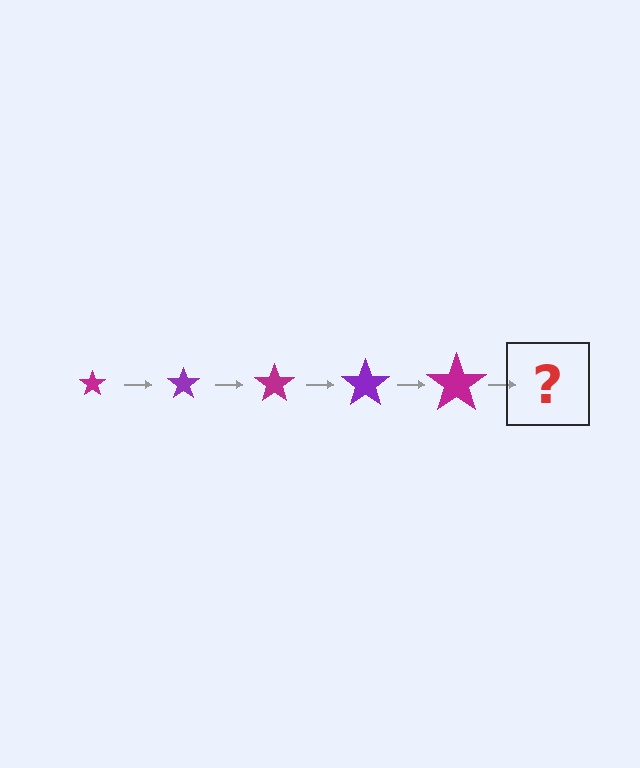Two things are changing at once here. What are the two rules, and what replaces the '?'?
The two rules are that the star grows larger each step and the color cycles through magenta and purple. The '?' should be a purple star, larger than the previous one.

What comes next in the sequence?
The next element should be a purple star, larger than the previous one.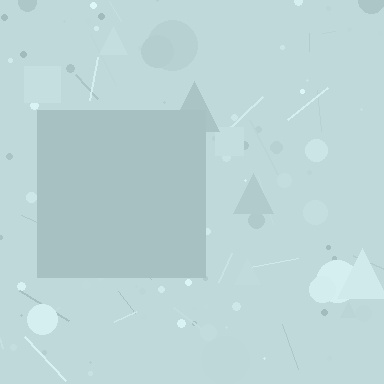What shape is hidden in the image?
A square is hidden in the image.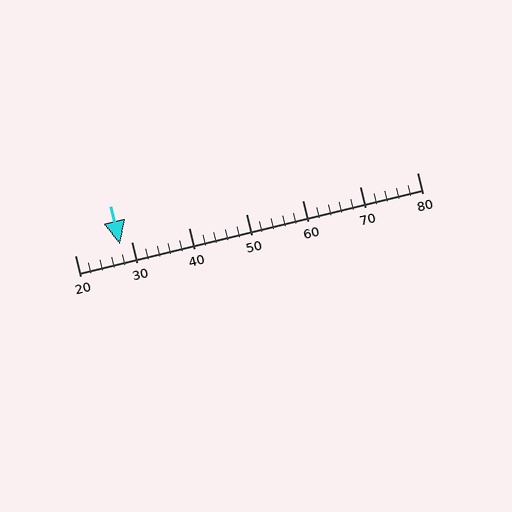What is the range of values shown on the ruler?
The ruler shows values from 20 to 80.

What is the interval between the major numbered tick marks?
The major tick marks are spaced 10 units apart.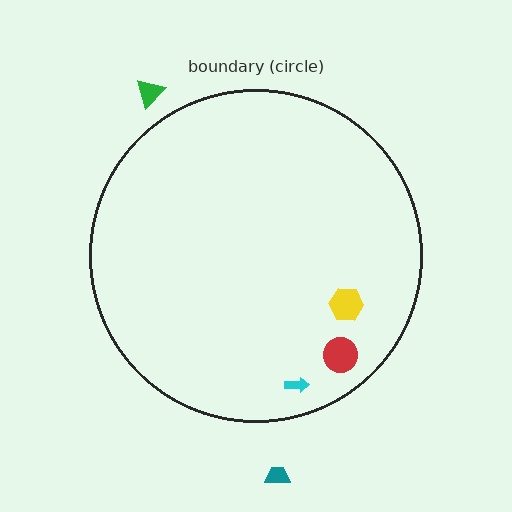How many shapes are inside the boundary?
3 inside, 2 outside.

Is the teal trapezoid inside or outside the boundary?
Outside.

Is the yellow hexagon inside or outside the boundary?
Inside.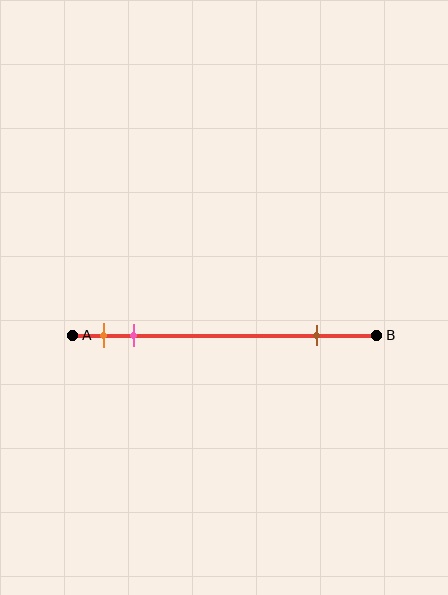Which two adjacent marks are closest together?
The orange and pink marks are the closest adjacent pair.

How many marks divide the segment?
There are 3 marks dividing the segment.